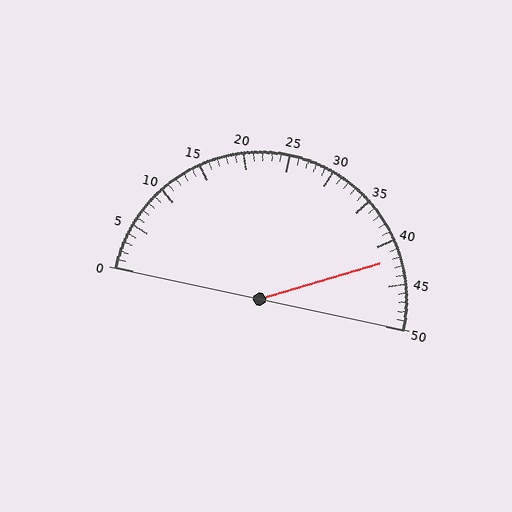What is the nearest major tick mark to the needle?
The nearest major tick mark is 40.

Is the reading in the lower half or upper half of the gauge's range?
The reading is in the upper half of the range (0 to 50).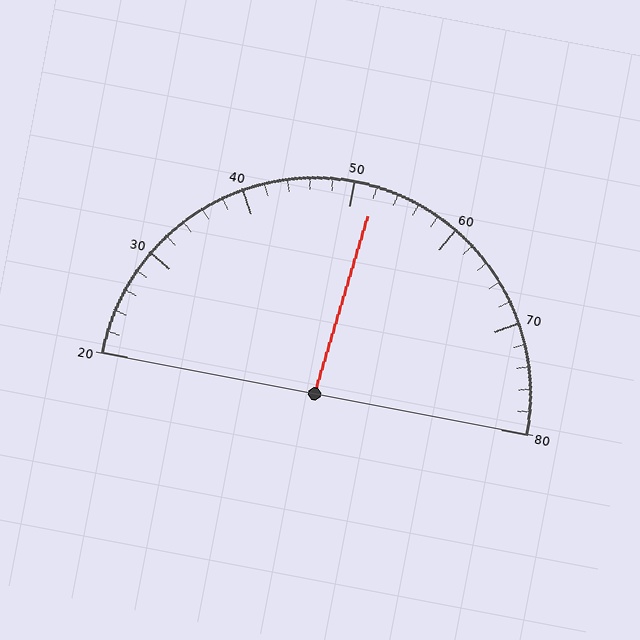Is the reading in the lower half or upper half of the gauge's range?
The reading is in the upper half of the range (20 to 80).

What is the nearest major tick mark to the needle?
The nearest major tick mark is 50.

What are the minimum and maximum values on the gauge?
The gauge ranges from 20 to 80.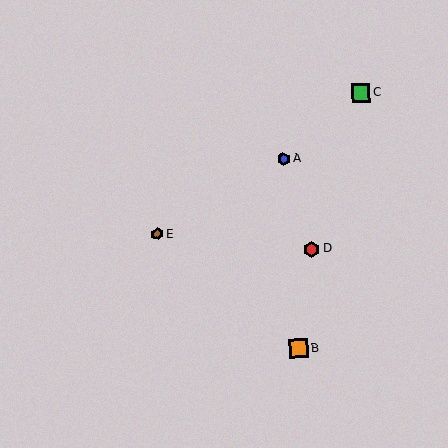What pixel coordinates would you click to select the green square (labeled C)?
Click at (361, 93) to select the green square C.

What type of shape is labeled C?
Shape C is a green square.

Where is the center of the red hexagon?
The center of the red hexagon is at (312, 249).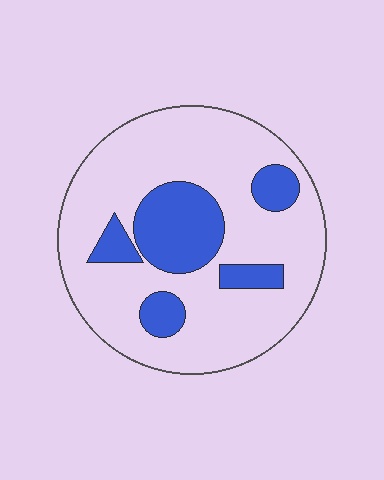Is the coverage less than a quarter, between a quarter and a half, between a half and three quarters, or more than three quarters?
Less than a quarter.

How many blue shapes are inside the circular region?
5.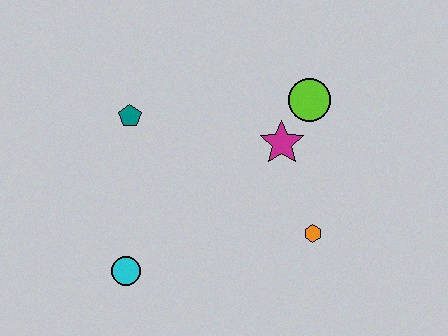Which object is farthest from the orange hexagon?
The teal pentagon is farthest from the orange hexagon.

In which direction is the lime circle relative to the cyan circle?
The lime circle is to the right of the cyan circle.